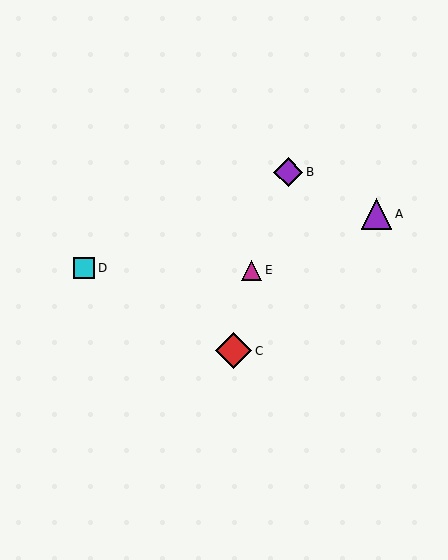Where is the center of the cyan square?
The center of the cyan square is at (84, 268).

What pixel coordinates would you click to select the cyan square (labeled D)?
Click at (84, 268) to select the cyan square D.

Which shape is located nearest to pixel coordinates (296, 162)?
The purple diamond (labeled B) at (288, 172) is nearest to that location.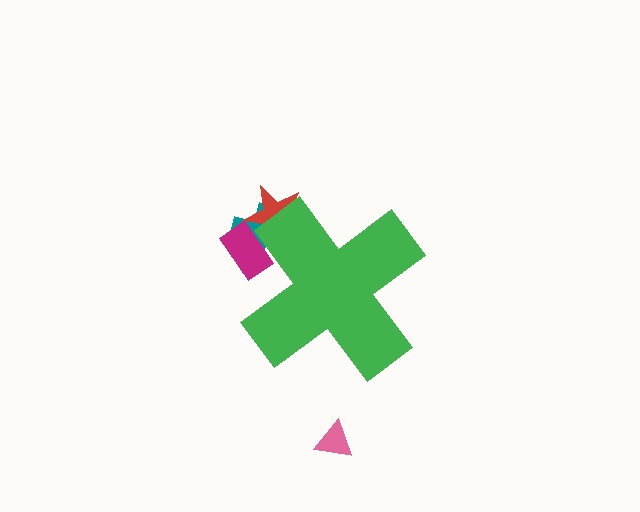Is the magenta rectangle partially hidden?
Yes, the magenta rectangle is partially hidden behind the green cross.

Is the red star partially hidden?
Yes, the red star is partially hidden behind the green cross.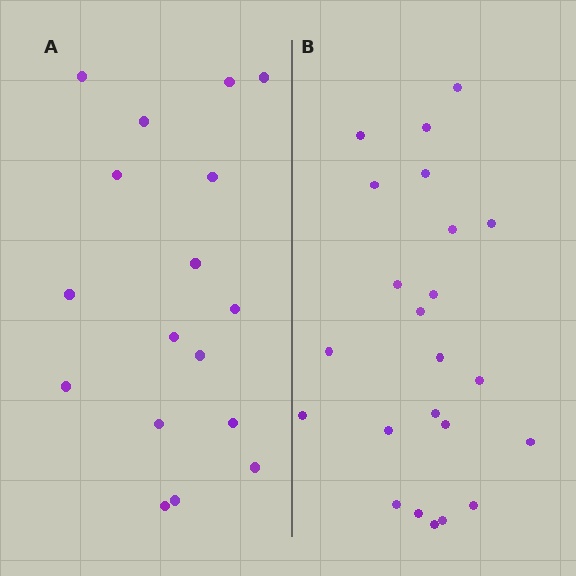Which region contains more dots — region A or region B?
Region B (the right region) has more dots.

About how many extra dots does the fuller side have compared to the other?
Region B has about 6 more dots than region A.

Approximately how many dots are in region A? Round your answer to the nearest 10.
About 20 dots. (The exact count is 17, which rounds to 20.)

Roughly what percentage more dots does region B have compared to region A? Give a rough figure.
About 35% more.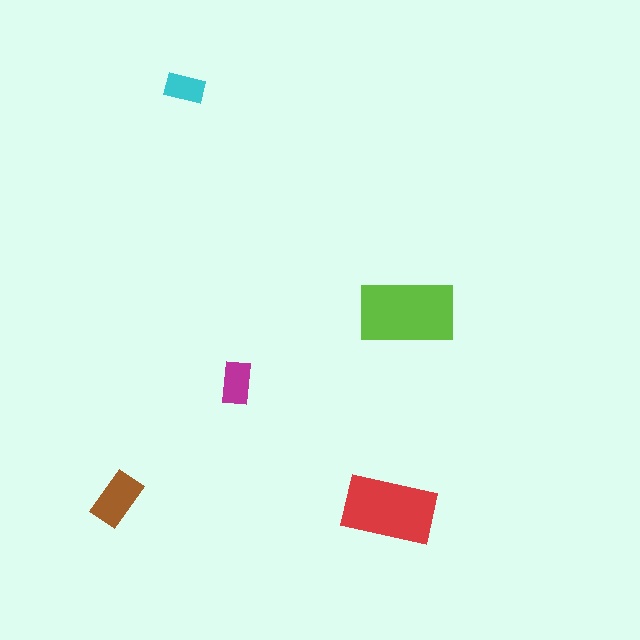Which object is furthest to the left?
The brown rectangle is leftmost.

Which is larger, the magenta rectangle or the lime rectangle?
The lime one.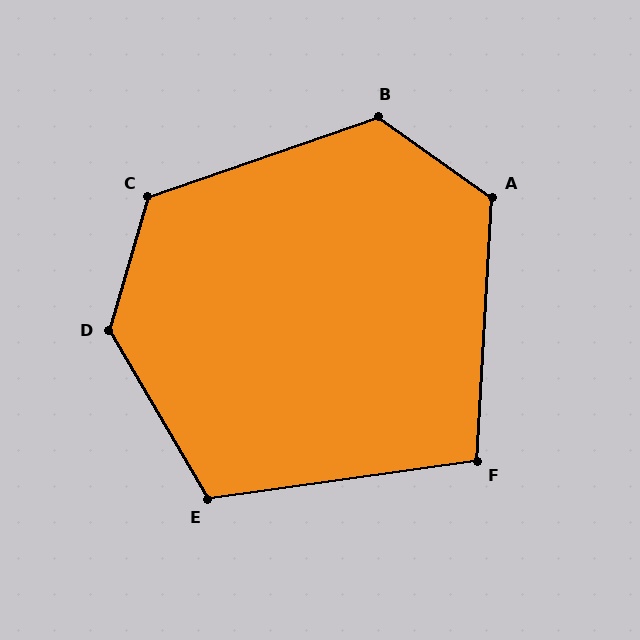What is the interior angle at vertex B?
Approximately 125 degrees (obtuse).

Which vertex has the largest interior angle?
D, at approximately 133 degrees.